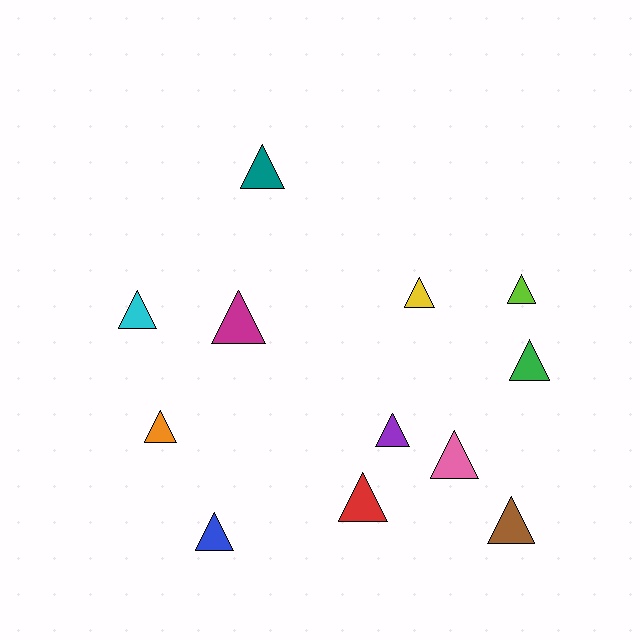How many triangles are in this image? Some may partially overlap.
There are 12 triangles.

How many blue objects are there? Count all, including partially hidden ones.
There is 1 blue object.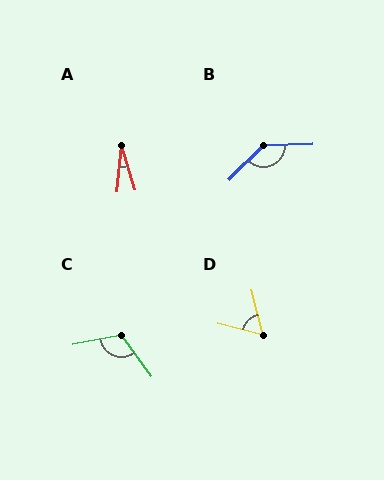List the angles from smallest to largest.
A (23°), D (61°), C (115°), B (137°).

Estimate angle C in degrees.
Approximately 115 degrees.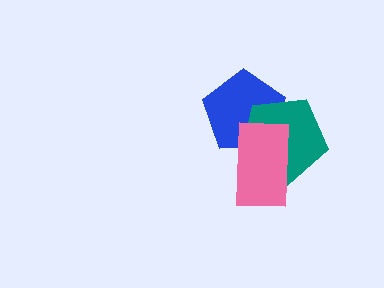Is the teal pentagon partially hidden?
Yes, it is partially covered by another shape.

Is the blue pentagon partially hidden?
Yes, it is partially covered by another shape.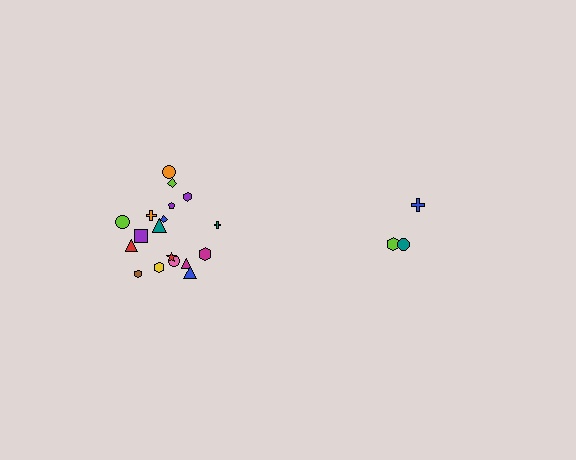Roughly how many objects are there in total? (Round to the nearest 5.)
Roughly 20 objects in total.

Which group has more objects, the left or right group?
The left group.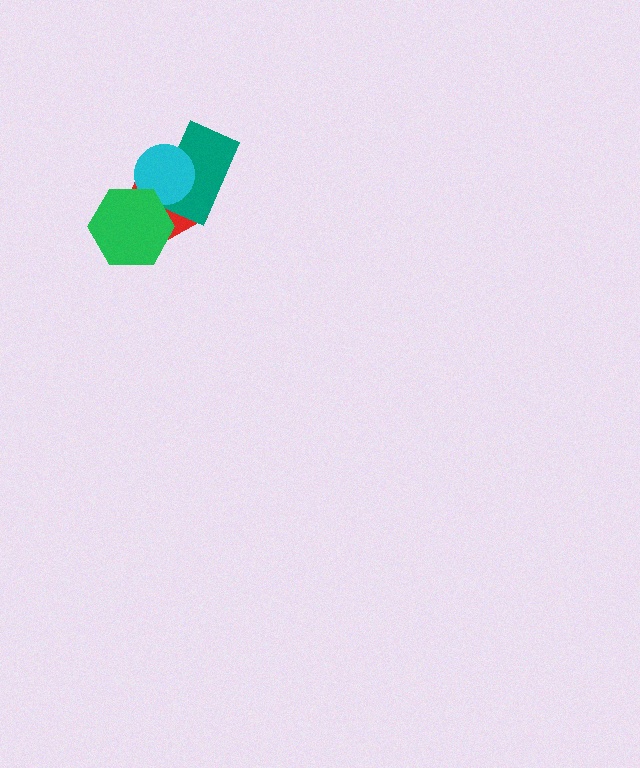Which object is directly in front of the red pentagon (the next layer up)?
The teal rectangle is directly in front of the red pentagon.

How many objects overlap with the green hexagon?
2 objects overlap with the green hexagon.